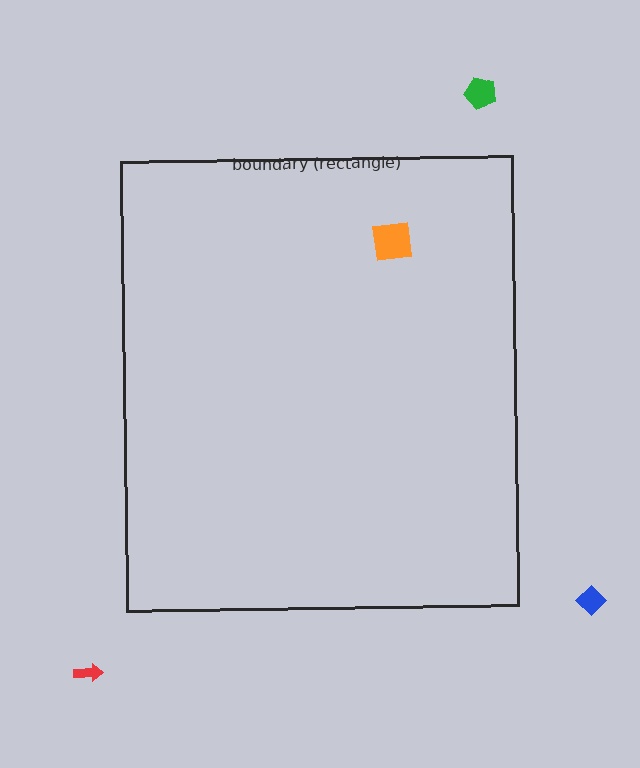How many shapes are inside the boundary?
1 inside, 3 outside.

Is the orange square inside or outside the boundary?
Inside.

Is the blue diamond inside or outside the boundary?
Outside.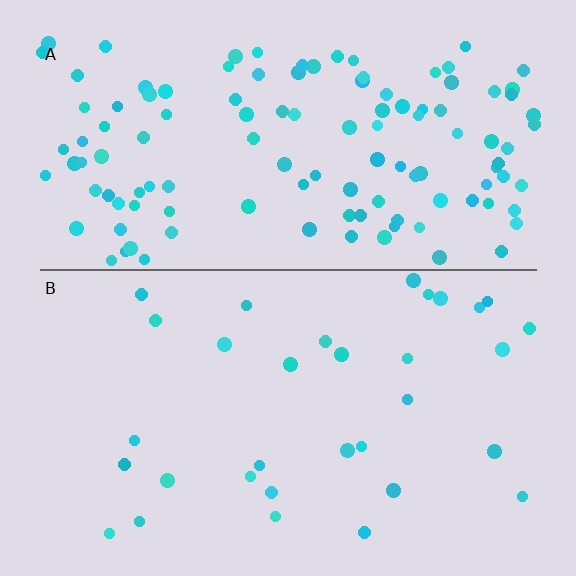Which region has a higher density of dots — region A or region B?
A (the top).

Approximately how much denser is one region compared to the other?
Approximately 3.8× — region A over region B.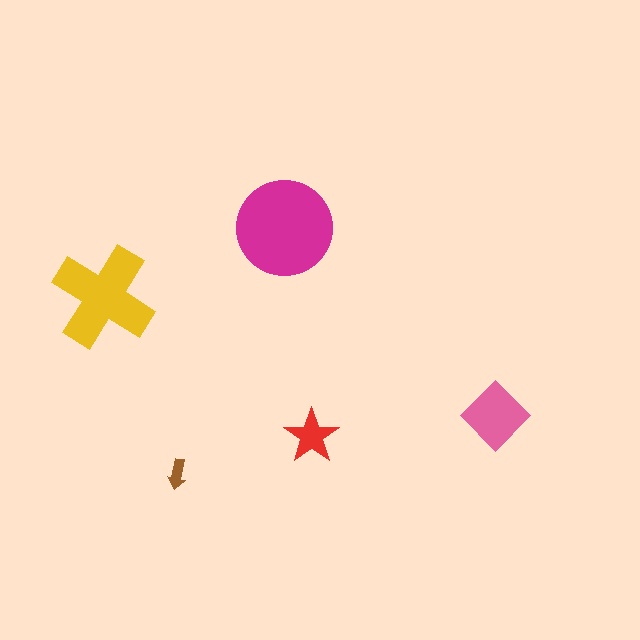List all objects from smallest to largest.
The brown arrow, the red star, the pink diamond, the yellow cross, the magenta circle.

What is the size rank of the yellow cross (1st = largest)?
2nd.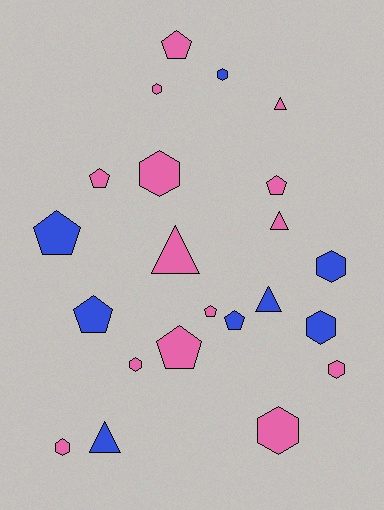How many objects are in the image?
There are 22 objects.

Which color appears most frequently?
Pink, with 14 objects.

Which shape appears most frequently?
Hexagon, with 9 objects.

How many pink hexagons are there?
There are 6 pink hexagons.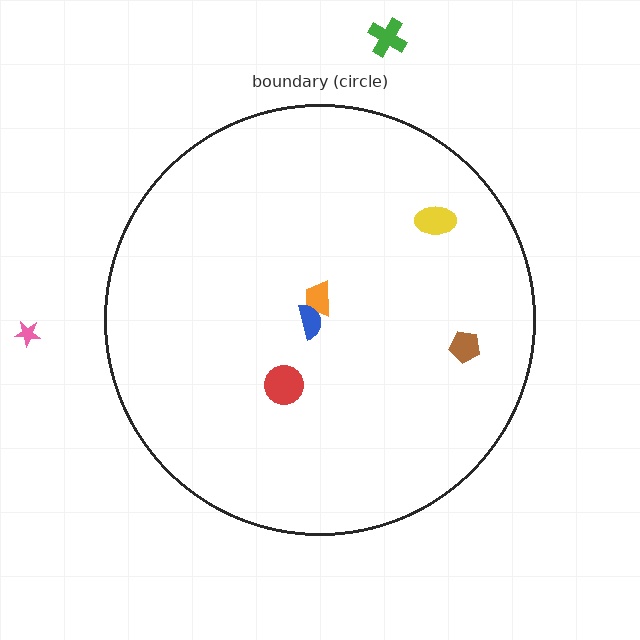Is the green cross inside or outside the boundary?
Outside.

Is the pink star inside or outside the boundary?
Outside.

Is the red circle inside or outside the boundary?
Inside.